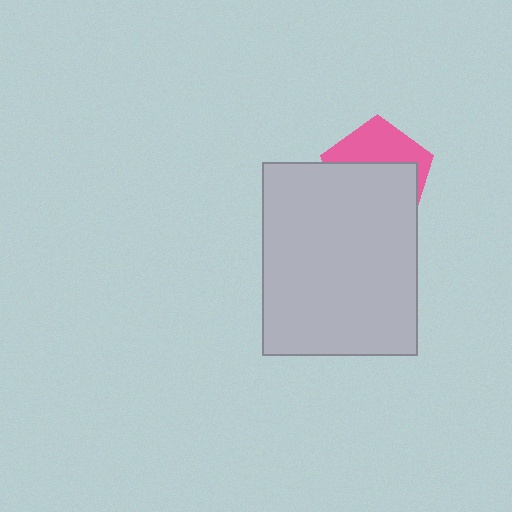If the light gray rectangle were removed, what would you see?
You would see the complete pink pentagon.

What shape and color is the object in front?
The object in front is a light gray rectangle.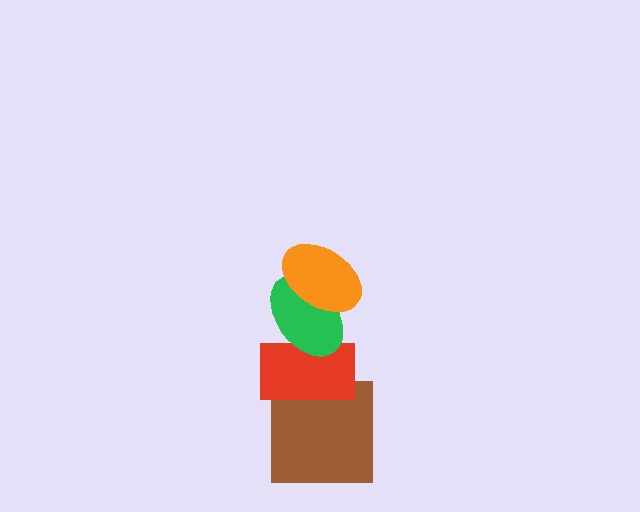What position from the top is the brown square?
The brown square is 4th from the top.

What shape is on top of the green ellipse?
The orange ellipse is on top of the green ellipse.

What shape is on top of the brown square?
The red rectangle is on top of the brown square.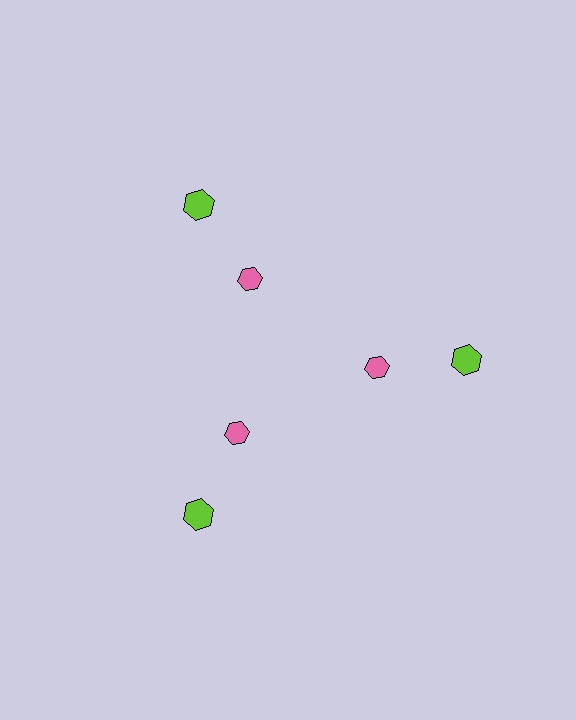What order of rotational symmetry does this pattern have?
This pattern has 3-fold rotational symmetry.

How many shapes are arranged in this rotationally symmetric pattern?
There are 6 shapes, arranged in 3 groups of 2.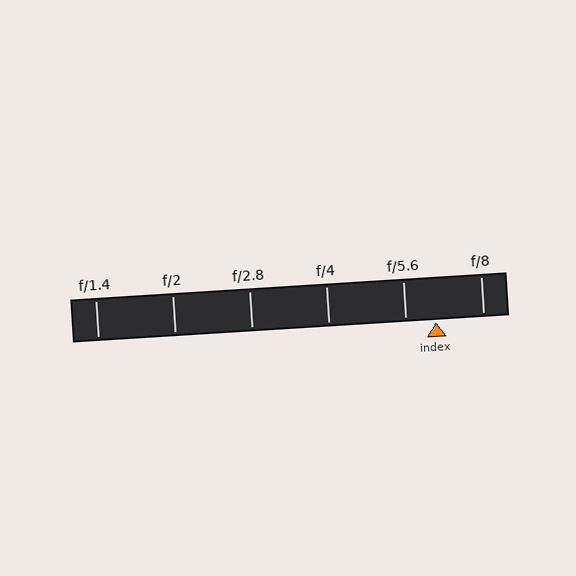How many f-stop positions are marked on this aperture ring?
There are 6 f-stop positions marked.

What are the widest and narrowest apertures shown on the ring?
The widest aperture shown is f/1.4 and the narrowest is f/8.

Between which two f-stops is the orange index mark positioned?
The index mark is between f/5.6 and f/8.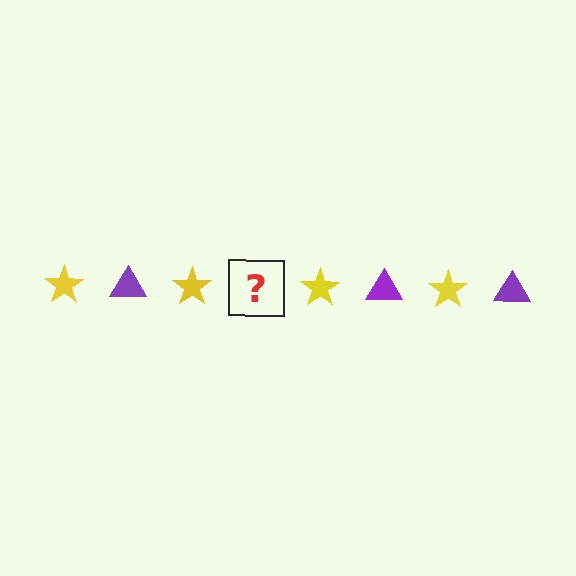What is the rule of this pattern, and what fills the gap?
The rule is that the pattern alternates between yellow star and purple triangle. The gap should be filled with a purple triangle.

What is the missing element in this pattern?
The missing element is a purple triangle.